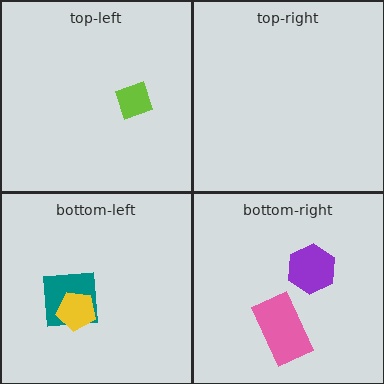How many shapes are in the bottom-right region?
2.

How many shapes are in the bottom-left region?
2.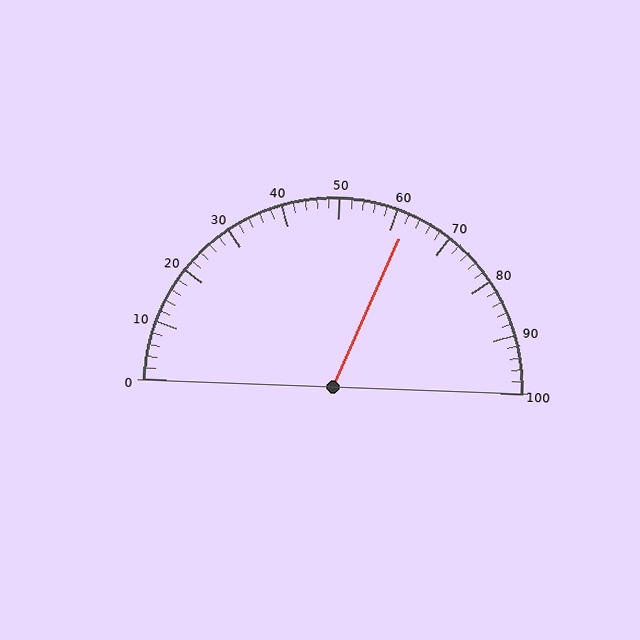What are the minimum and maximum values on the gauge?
The gauge ranges from 0 to 100.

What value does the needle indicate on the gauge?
The needle indicates approximately 62.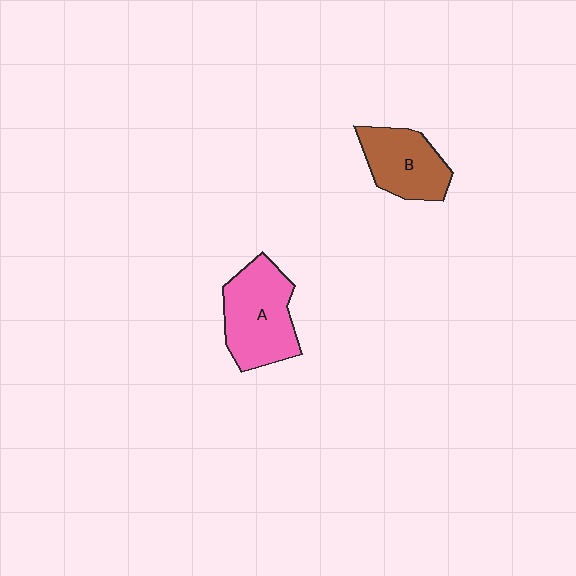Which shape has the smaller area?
Shape B (brown).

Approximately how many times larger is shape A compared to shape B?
Approximately 1.3 times.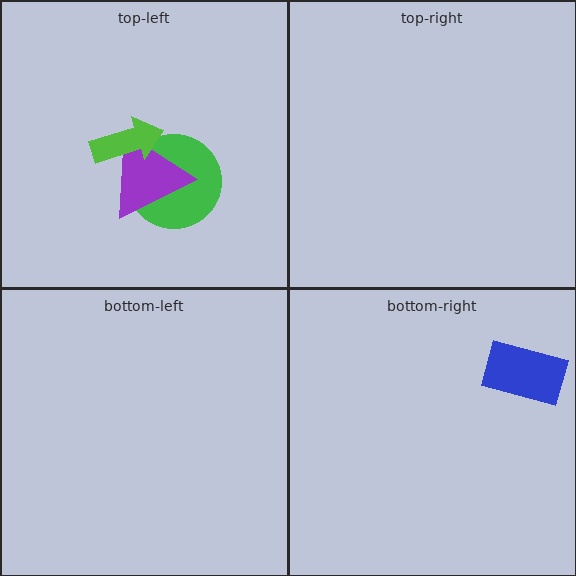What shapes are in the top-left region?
The green circle, the purple triangle, the lime arrow.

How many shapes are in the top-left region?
3.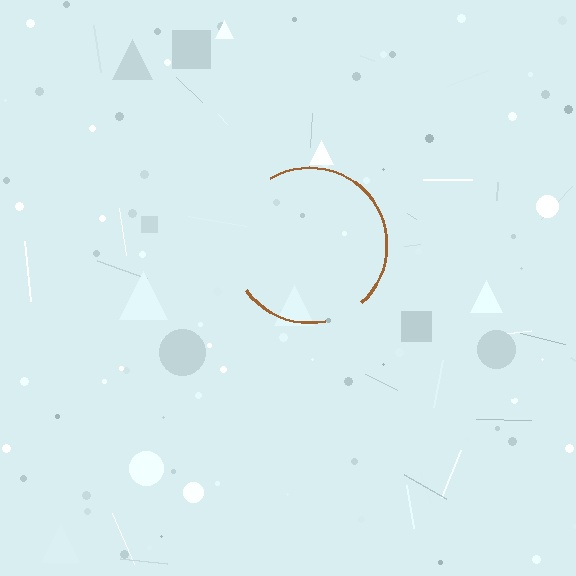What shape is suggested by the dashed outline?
The dashed outline suggests a circle.